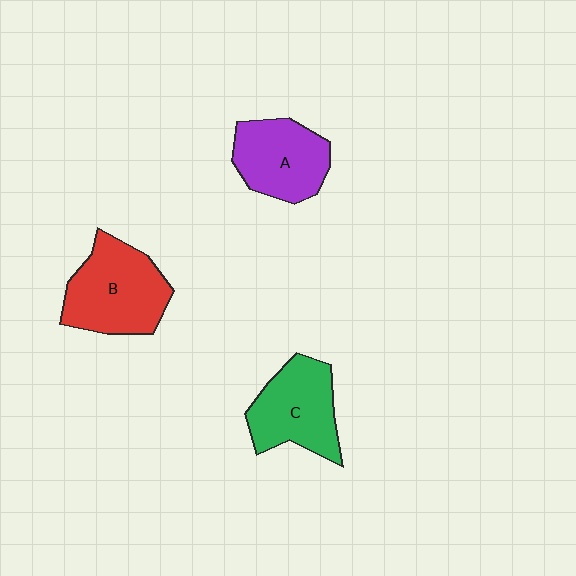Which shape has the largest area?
Shape B (red).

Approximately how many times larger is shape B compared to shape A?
Approximately 1.2 times.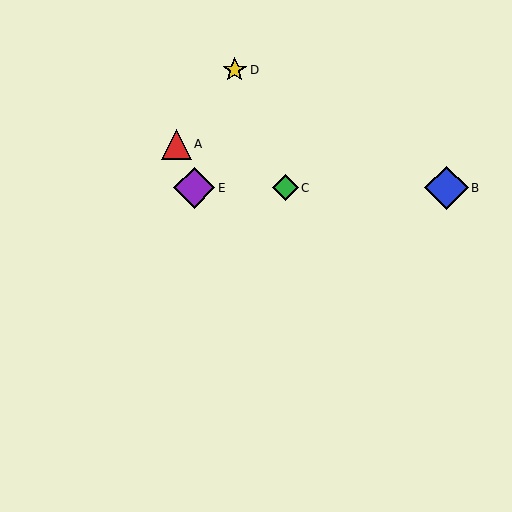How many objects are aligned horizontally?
3 objects (B, C, E) are aligned horizontally.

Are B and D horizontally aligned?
No, B is at y≈188 and D is at y≈70.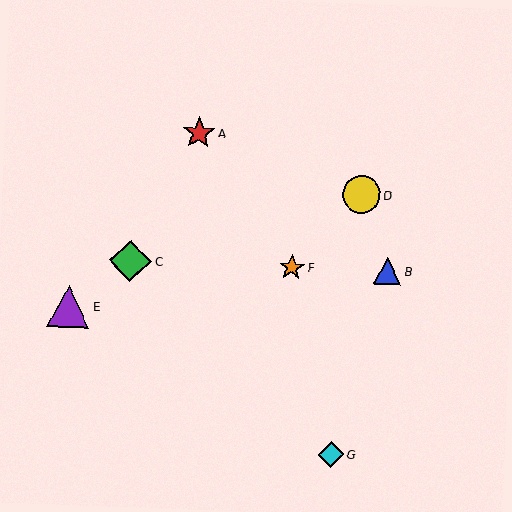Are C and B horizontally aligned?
Yes, both are at y≈261.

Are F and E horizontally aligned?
No, F is at y≈267 and E is at y≈306.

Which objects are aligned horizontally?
Objects B, C, F are aligned horizontally.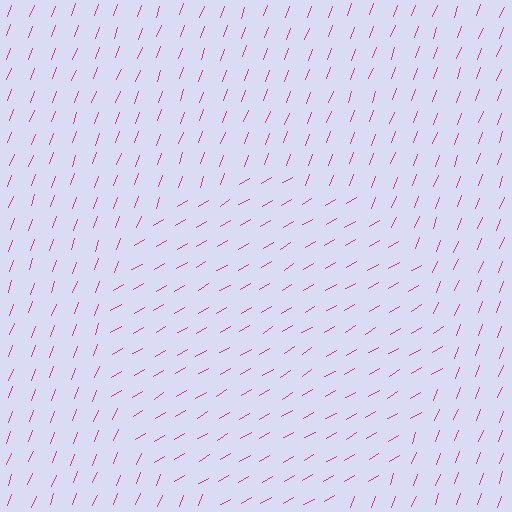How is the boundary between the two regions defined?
The boundary is defined purely by a change in line orientation (approximately 39 degrees difference). All lines are the same color and thickness.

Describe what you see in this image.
The image is filled with small magenta line segments. A circle region in the image has lines oriented differently from the surrounding lines, creating a visible texture boundary.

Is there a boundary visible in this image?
Yes, there is a texture boundary formed by a change in line orientation.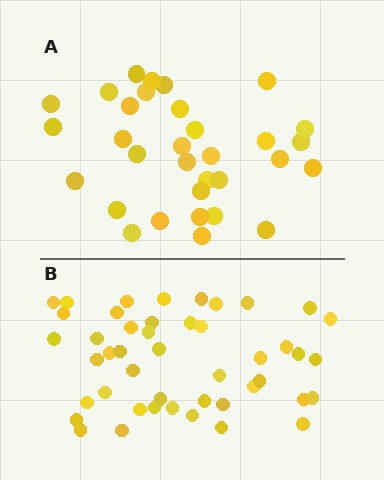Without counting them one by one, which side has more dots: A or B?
Region B (the bottom region) has more dots.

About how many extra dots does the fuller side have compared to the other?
Region B has approximately 15 more dots than region A.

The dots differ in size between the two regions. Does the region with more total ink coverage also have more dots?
No. Region A has more total ink coverage because its dots are larger, but region B actually contains more individual dots. Total area can be misleading — the number of items is what matters here.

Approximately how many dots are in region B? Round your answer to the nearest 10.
About 50 dots. (The exact count is 46, which rounds to 50.)